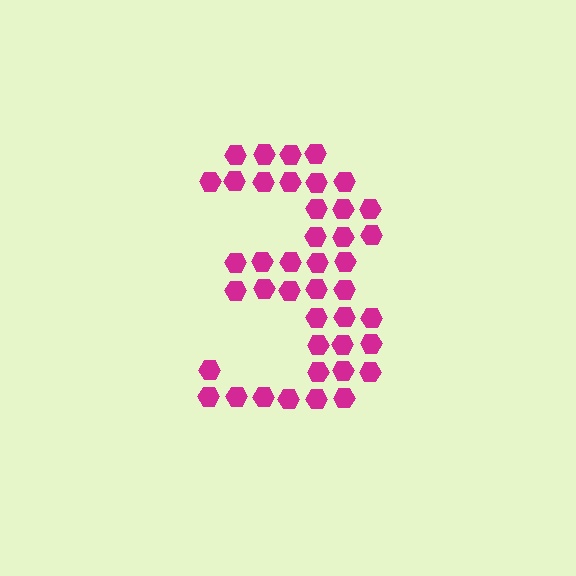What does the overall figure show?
The overall figure shows the digit 3.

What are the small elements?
The small elements are hexagons.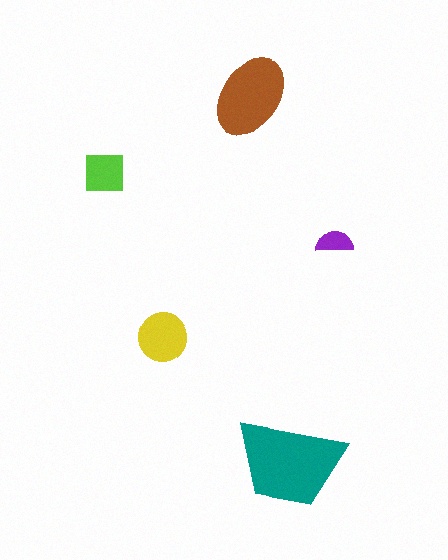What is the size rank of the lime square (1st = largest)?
4th.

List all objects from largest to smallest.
The teal trapezoid, the brown ellipse, the yellow circle, the lime square, the purple semicircle.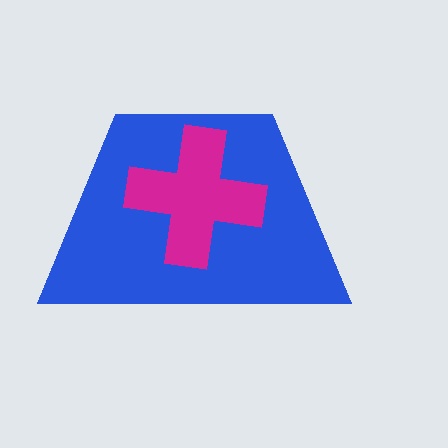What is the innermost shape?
The magenta cross.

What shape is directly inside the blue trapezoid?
The magenta cross.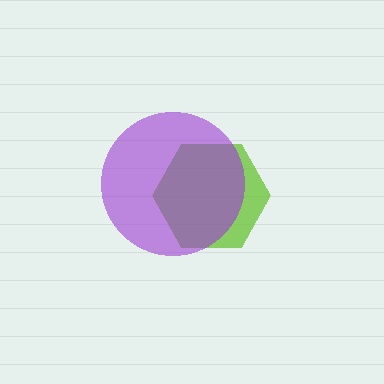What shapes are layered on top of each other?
The layered shapes are: a lime hexagon, a purple circle.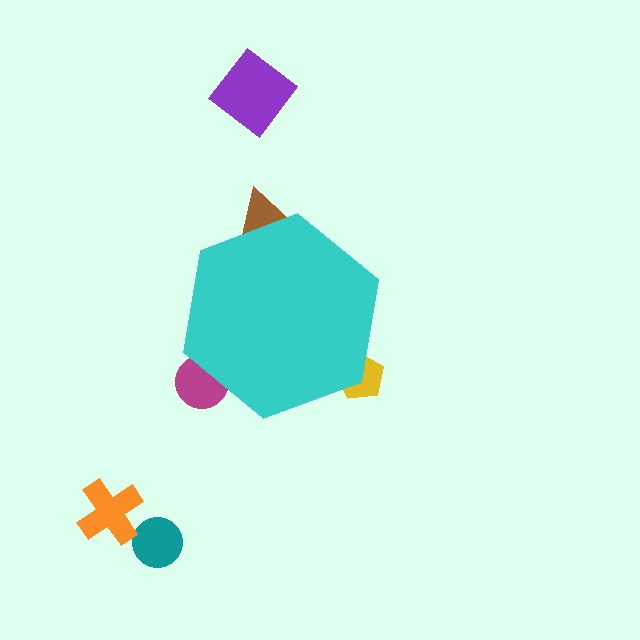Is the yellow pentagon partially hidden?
Yes, the yellow pentagon is partially hidden behind the cyan hexagon.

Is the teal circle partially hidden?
No, the teal circle is fully visible.